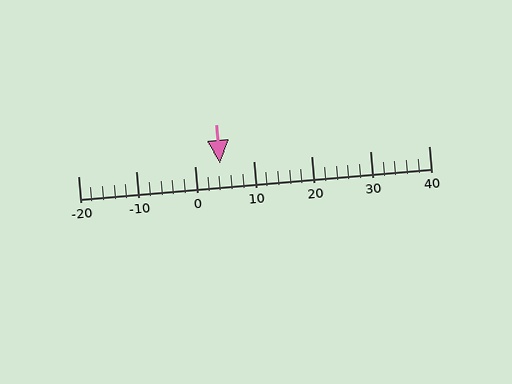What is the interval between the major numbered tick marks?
The major tick marks are spaced 10 units apart.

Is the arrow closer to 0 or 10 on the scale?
The arrow is closer to 0.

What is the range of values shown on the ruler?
The ruler shows values from -20 to 40.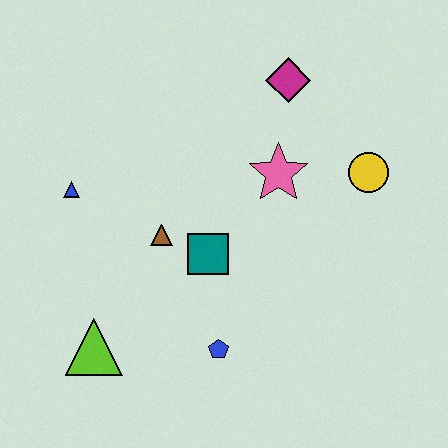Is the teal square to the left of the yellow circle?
Yes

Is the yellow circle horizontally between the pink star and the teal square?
No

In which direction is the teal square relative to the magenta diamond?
The teal square is below the magenta diamond.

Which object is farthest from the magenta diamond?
The lime triangle is farthest from the magenta diamond.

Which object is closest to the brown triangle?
The teal square is closest to the brown triangle.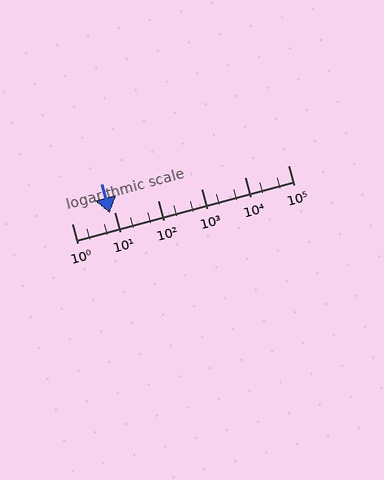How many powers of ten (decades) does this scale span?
The scale spans 5 decades, from 1 to 100000.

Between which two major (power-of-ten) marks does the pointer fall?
The pointer is between 1 and 10.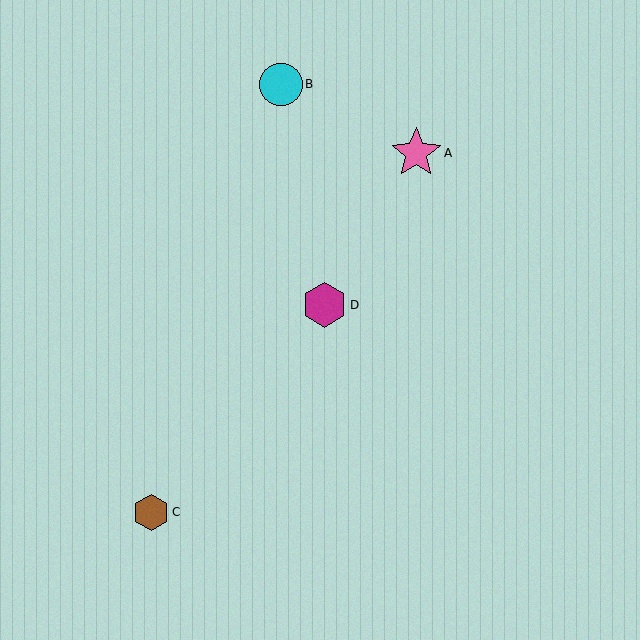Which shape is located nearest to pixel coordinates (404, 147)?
The pink star (labeled A) at (416, 153) is nearest to that location.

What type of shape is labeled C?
Shape C is a brown hexagon.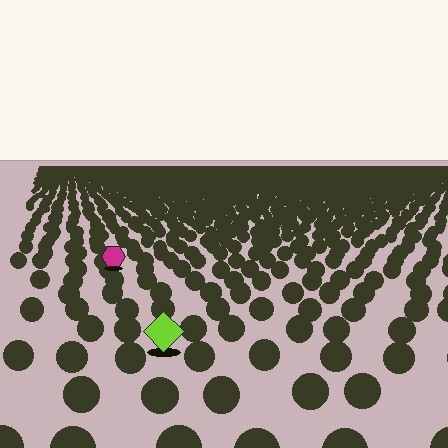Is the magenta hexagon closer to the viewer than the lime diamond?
No. The lime diamond is closer — you can tell from the texture gradient: the ground texture is coarser near it.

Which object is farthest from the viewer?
The magenta hexagon is farthest from the viewer. It appears smaller and the ground texture around it is denser.